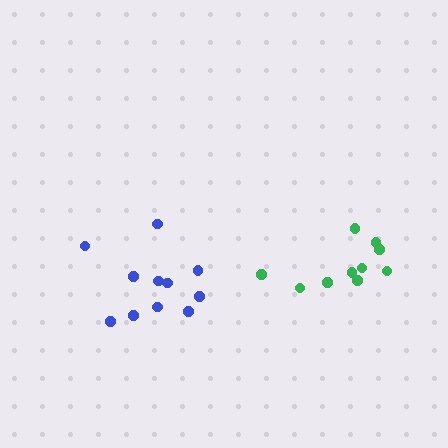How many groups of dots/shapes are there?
There are 2 groups.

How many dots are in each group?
Group 1: 11 dots, Group 2: 10 dots (21 total).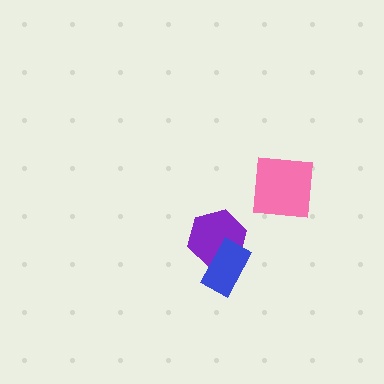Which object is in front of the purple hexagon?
The blue rectangle is in front of the purple hexagon.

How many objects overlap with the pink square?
0 objects overlap with the pink square.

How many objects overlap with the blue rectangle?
1 object overlaps with the blue rectangle.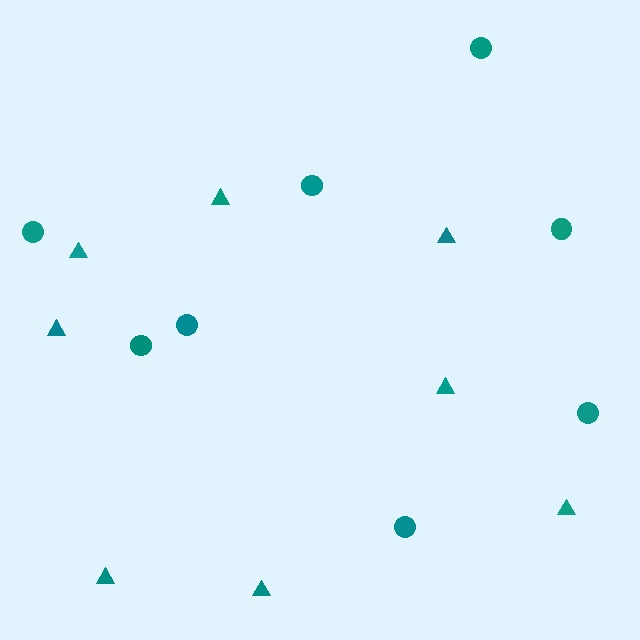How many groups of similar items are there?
There are 2 groups: one group of triangles (8) and one group of circles (8).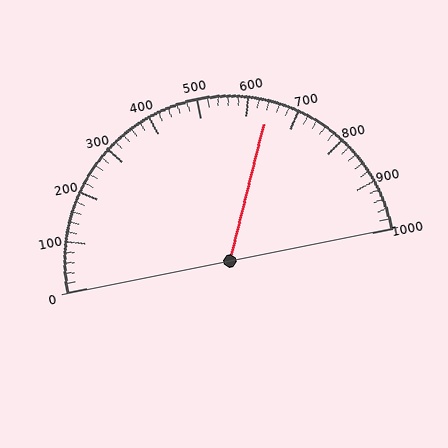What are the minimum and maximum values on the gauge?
The gauge ranges from 0 to 1000.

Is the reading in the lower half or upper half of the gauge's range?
The reading is in the upper half of the range (0 to 1000).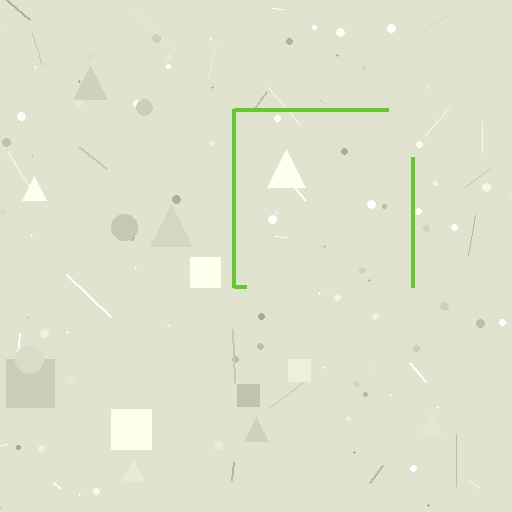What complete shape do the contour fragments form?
The contour fragments form a square.